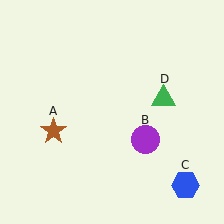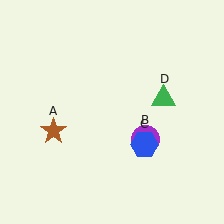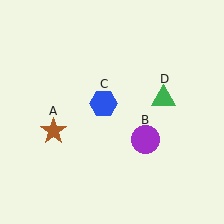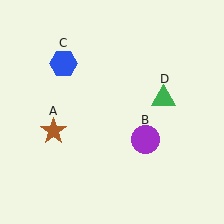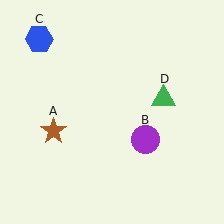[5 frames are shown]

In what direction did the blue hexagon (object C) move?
The blue hexagon (object C) moved up and to the left.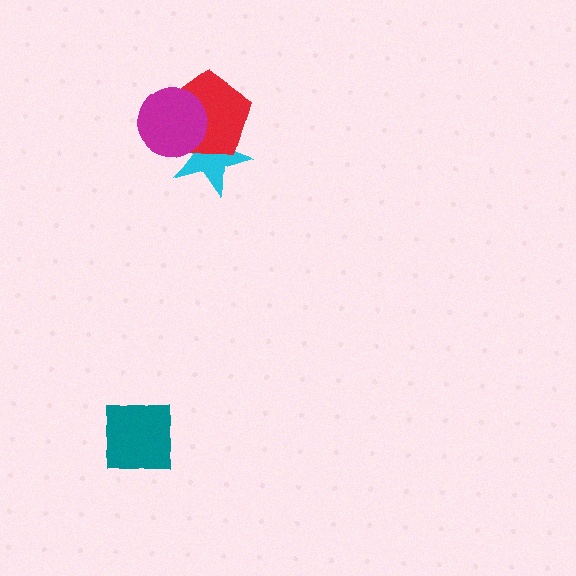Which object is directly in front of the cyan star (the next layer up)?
The red pentagon is directly in front of the cyan star.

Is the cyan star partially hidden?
Yes, it is partially covered by another shape.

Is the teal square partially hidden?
No, no other shape covers it.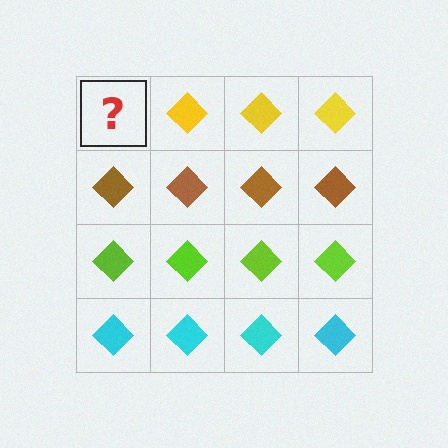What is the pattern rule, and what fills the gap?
The rule is that each row has a consistent color. The gap should be filled with a yellow diamond.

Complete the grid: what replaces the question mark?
The question mark should be replaced with a yellow diamond.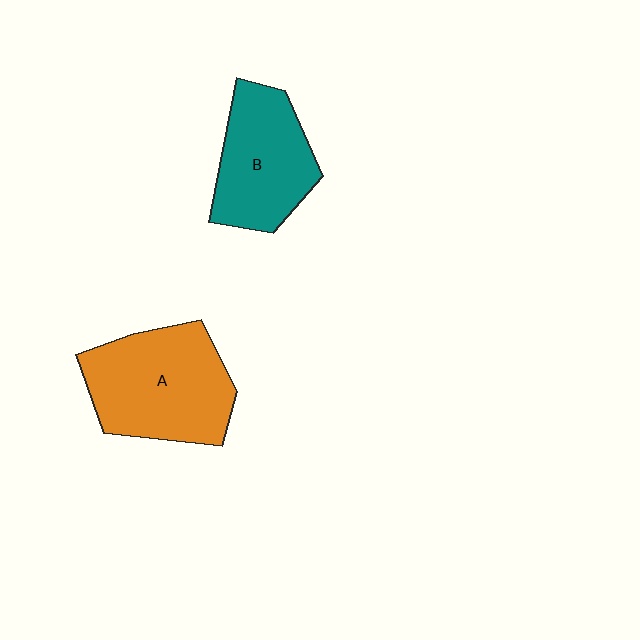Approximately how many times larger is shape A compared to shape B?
Approximately 1.3 times.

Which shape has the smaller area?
Shape B (teal).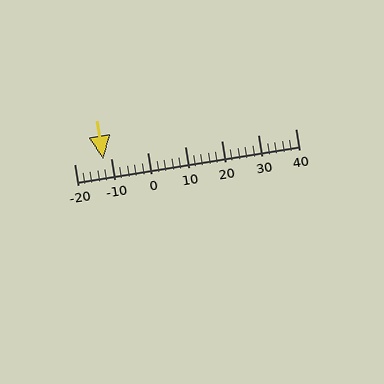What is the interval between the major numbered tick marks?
The major tick marks are spaced 10 units apart.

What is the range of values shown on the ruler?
The ruler shows values from -20 to 40.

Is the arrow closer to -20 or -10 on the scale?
The arrow is closer to -10.